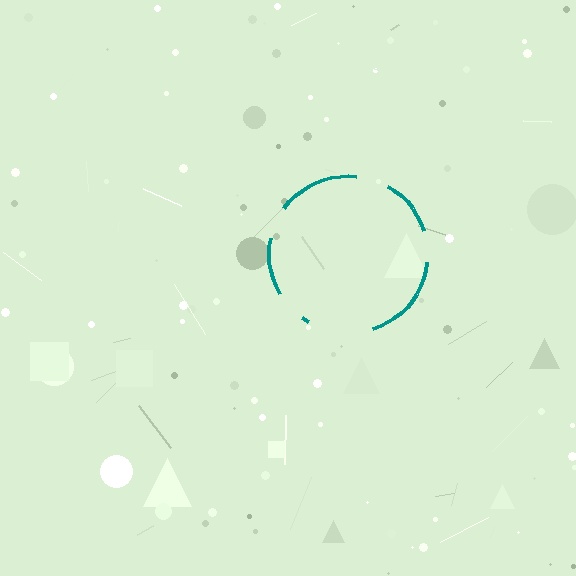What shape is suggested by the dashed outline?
The dashed outline suggests a circle.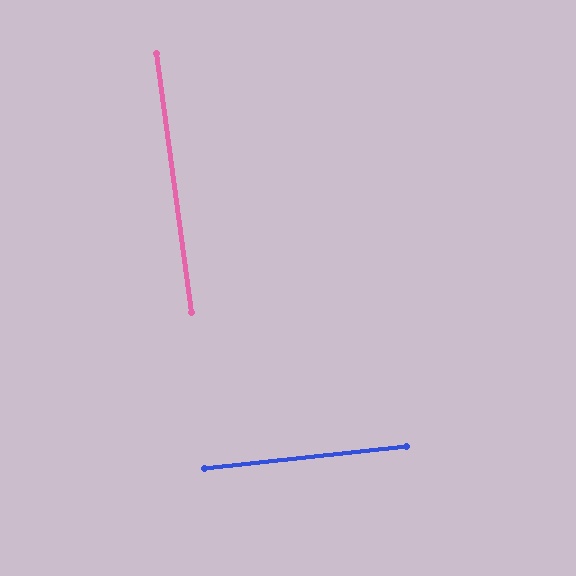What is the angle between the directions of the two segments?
Approximately 88 degrees.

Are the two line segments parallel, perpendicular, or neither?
Perpendicular — they meet at approximately 88°.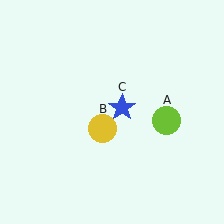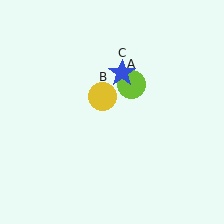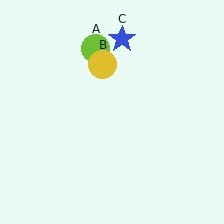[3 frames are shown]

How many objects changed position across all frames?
3 objects changed position: lime circle (object A), yellow circle (object B), blue star (object C).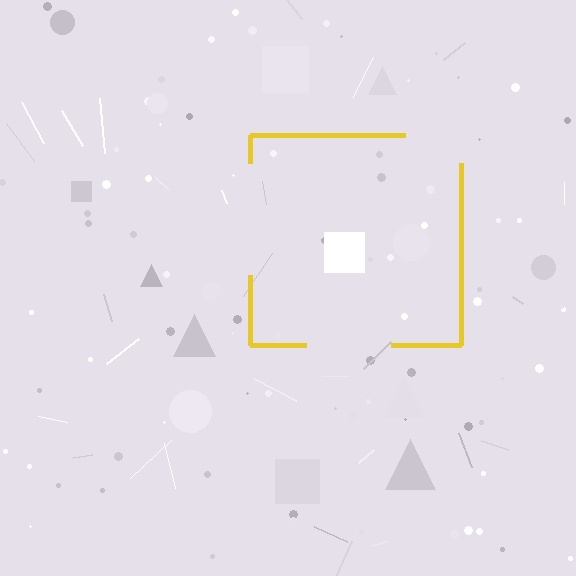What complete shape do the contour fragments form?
The contour fragments form a square.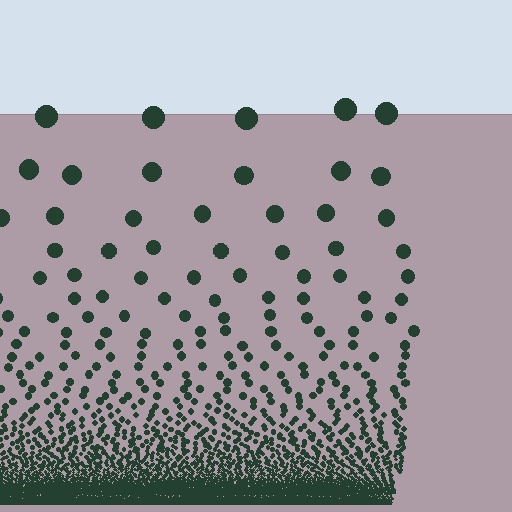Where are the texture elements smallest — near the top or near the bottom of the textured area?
Near the bottom.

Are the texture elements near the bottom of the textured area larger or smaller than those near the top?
Smaller. The gradient is inverted — elements near the bottom are smaller and denser.